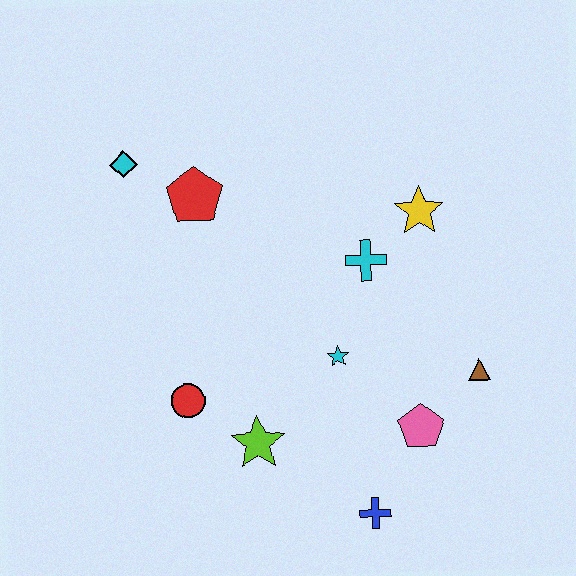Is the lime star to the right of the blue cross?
No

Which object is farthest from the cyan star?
The cyan diamond is farthest from the cyan star.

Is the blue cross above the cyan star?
No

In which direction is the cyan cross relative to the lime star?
The cyan cross is above the lime star.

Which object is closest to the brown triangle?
The pink pentagon is closest to the brown triangle.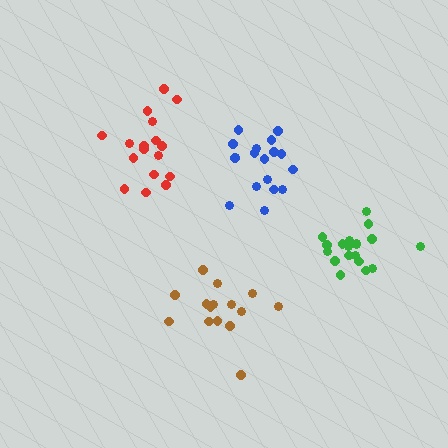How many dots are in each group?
Group 1: 17 dots, Group 2: 19 dots, Group 3: 18 dots, Group 4: 15 dots (69 total).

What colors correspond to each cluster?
The clusters are colored: red, green, blue, brown.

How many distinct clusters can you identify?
There are 4 distinct clusters.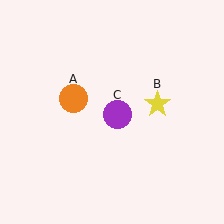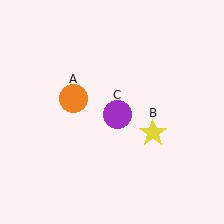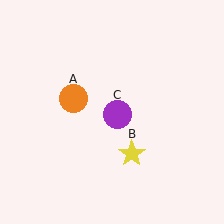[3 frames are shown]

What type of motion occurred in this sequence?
The yellow star (object B) rotated clockwise around the center of the scene.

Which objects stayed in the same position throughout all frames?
Orange circle (object A) and purple circle (object C) remained stationary.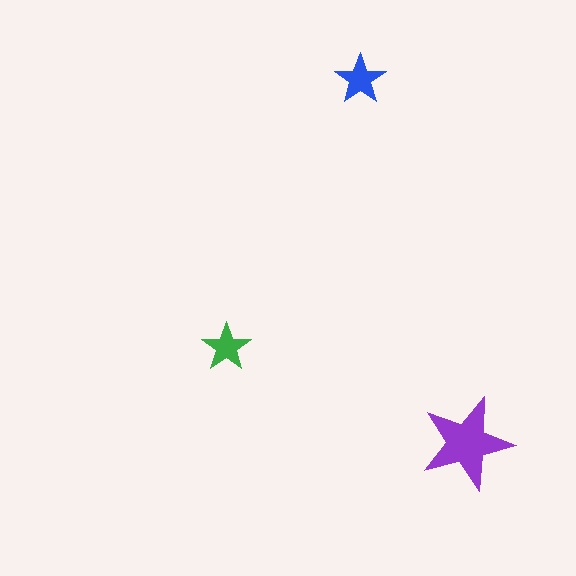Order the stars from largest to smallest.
the purple one, the blue one, the green one.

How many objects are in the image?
There are 3 objects in the image.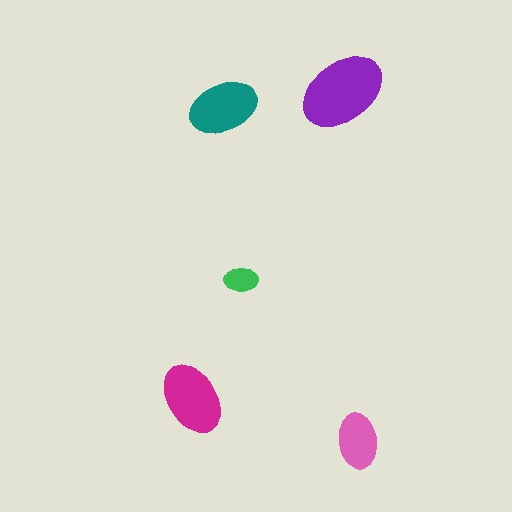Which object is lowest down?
The pink ellipse is bottommost.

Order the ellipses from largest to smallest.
the purple one, the magenta one, the teal one, the pink one, the green one.